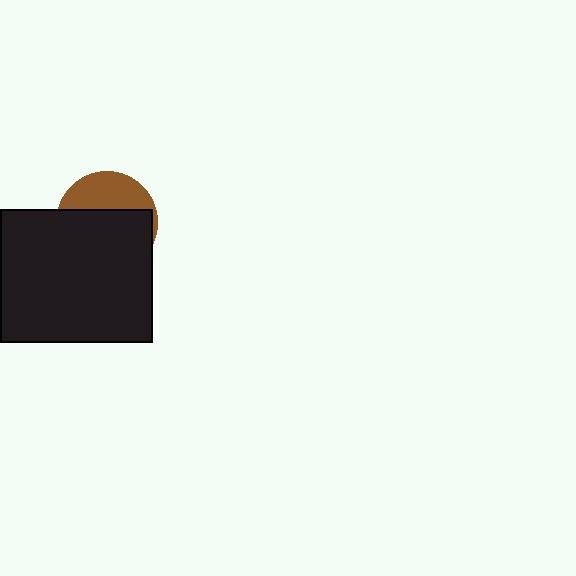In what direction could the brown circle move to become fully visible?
The brown circle could move up. That would shift it out from behind the black rectangle entirely.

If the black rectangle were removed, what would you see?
You would see the complete brown circle.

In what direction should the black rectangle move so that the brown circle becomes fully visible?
The black rectangle should move down. That is the shortest direction to clear the overlap and leave the brown circle fully visible.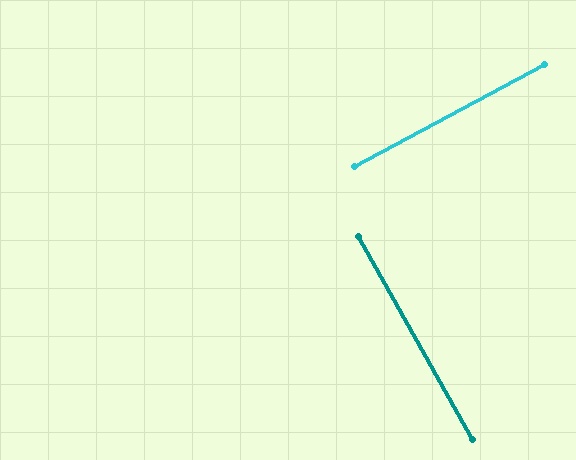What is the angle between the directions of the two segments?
Approximately 89 degrees.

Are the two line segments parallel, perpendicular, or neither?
Perpendicular — they meet at approximately 89°.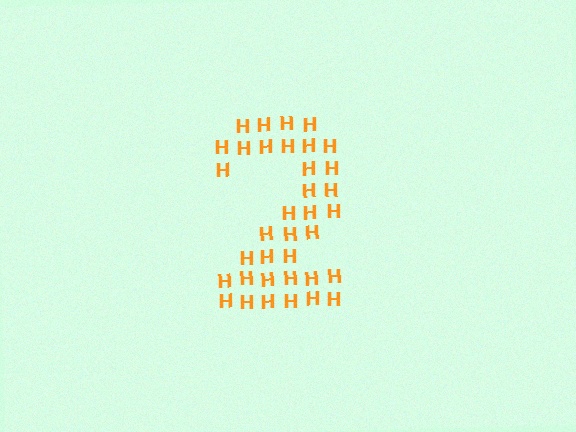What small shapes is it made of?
It is made of small letter H's.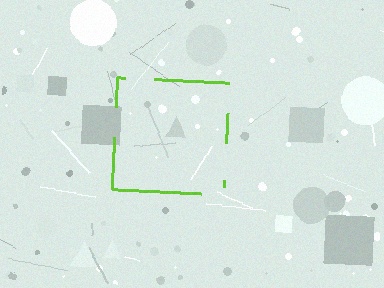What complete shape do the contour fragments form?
The contour fragments form a square.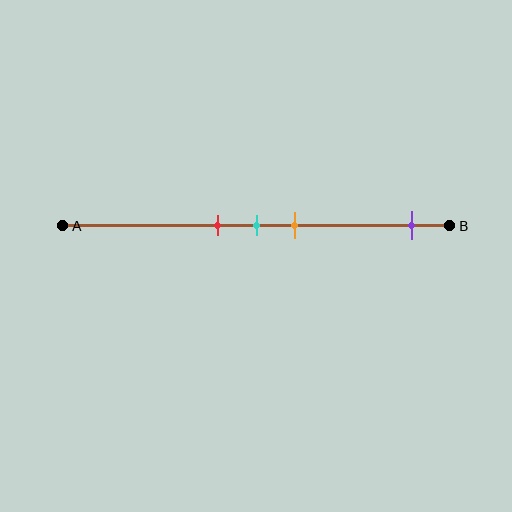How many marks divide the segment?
There are 4 marks dividing the segment.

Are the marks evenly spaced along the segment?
No, the marks are not evenly spaced.